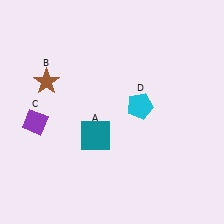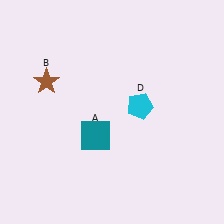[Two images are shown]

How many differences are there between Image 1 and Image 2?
There is 1 difference between the two images.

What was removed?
The purple diamond (C) was removed in Image 2.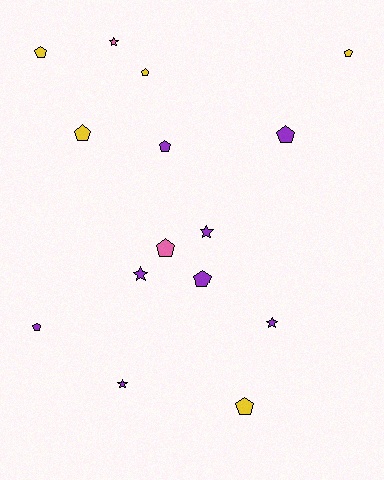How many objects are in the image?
There are 15 objects.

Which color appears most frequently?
Purple, with 8 objects.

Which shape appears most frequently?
Pentagon, with 10 objects.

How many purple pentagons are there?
There are 4 purple pentagons.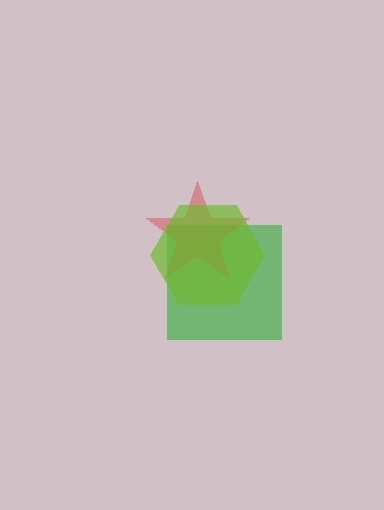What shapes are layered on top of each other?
The layered shapes are: a green square, a red star, a lime hexagon.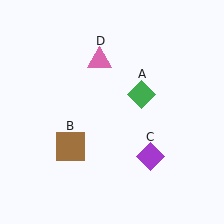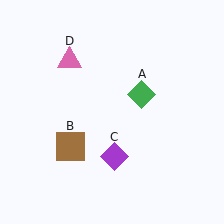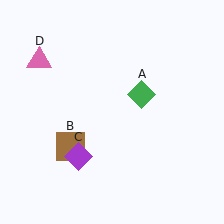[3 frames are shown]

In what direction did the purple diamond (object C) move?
The purple diamond (object C) moved left.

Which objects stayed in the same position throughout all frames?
Green diamond (object A) and brown square (object B) remained stationary.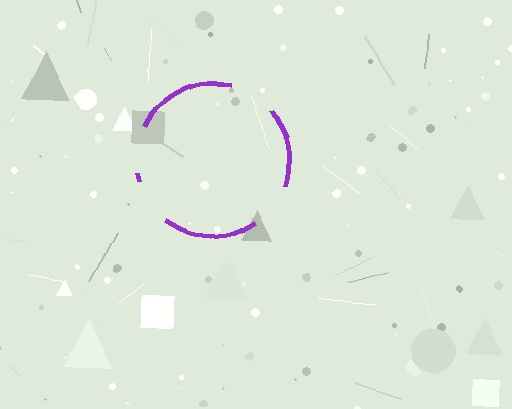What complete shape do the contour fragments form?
The contour fragments form a circle.